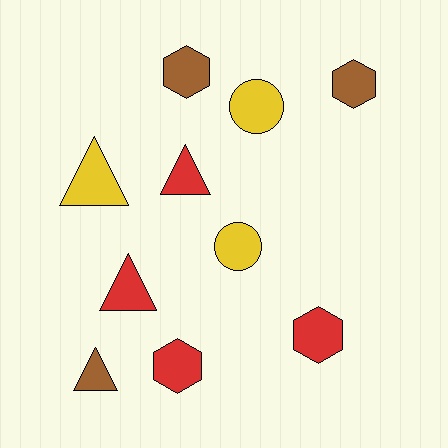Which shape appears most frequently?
Triangle, with 4 objects.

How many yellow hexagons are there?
There are no yellow hexagons.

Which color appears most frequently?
Red, with 4 objects.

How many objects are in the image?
There are 10 objects.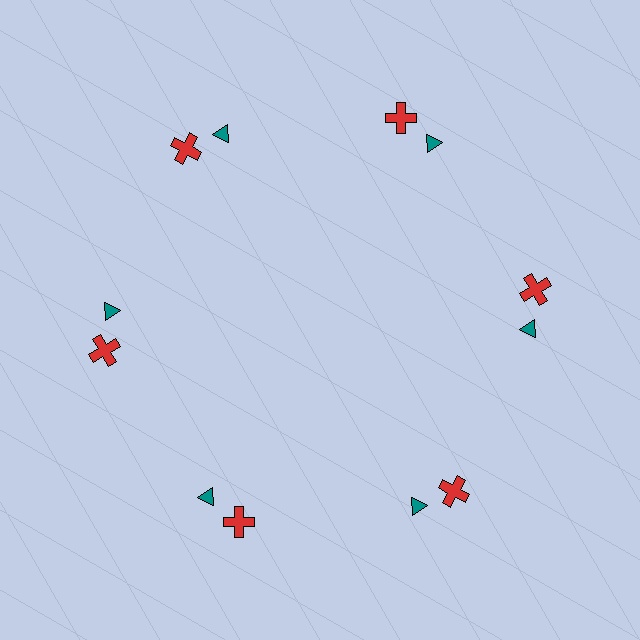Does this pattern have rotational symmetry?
Yes, this pattern has 6-fold rotational symmetry. It looks the same after rotating 60 degrees around the center.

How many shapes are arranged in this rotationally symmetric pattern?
There are 12 shapes, arranged in 6 groups of 2.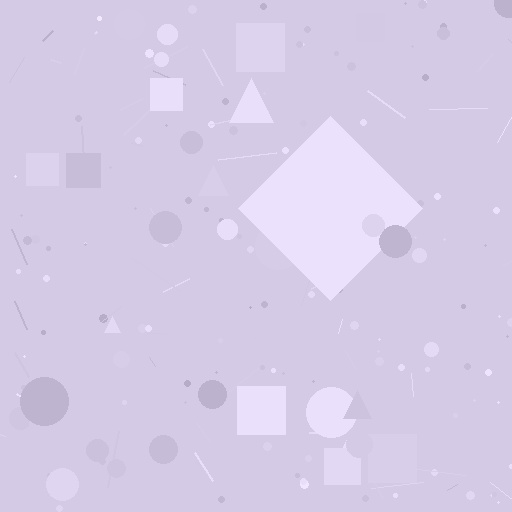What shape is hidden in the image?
A diamond is hidden in the image.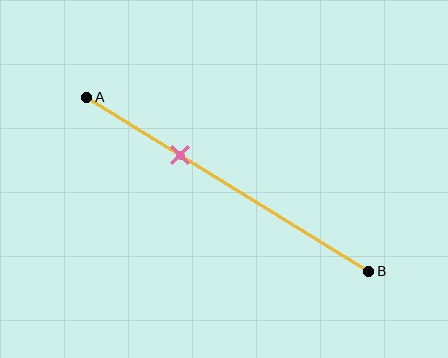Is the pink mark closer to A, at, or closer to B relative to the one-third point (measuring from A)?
The pink mark is approximately at the one-third point of segment AB.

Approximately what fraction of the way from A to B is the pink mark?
The pink mark is approximately 35% of the way from A to B.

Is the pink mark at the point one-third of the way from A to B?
Yes, the mark is approximately at the one-third point.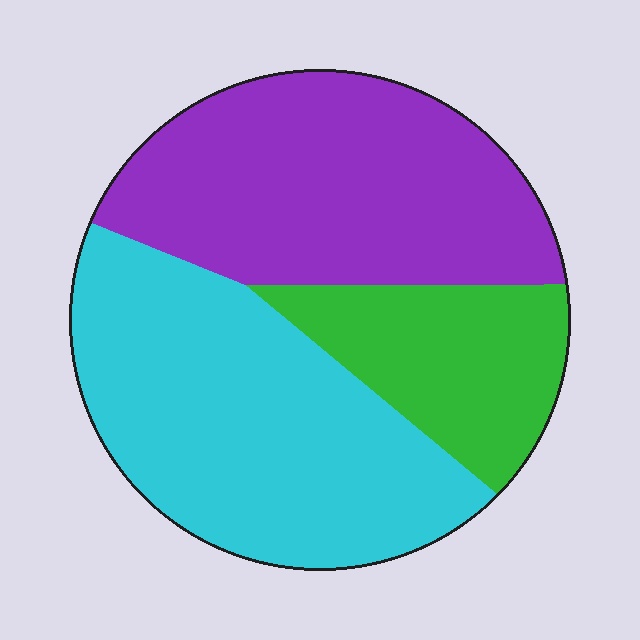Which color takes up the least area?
Green, at roughly 20%.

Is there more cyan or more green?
Cyan.